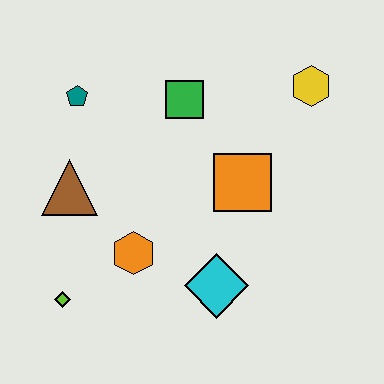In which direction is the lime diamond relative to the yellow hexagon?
The lime diamond is to the left of the yellow hexagon.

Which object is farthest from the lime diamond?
The yellow hexagon is farthest from the lime diamond.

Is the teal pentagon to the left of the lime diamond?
No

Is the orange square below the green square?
Yes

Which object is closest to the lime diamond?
The orange hexagon is closest to the lime diamond.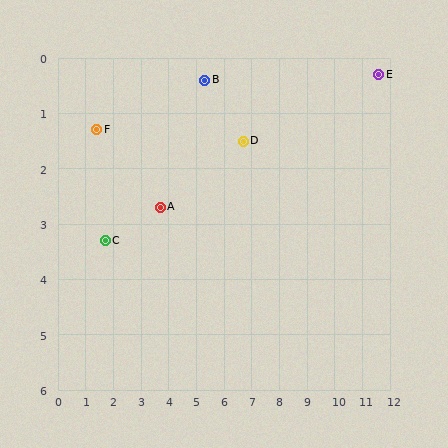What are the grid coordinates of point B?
Point B is at approximately (5.3, 0.4).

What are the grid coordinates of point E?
Point E is at approximately (11.6, 0.3).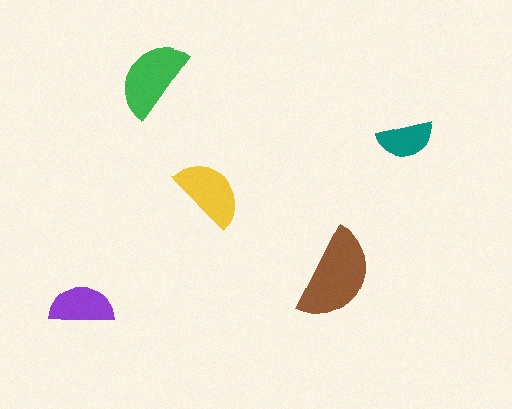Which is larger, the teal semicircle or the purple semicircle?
The purple one.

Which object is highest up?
The green semicircle is topmost.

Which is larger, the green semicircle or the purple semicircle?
The green one.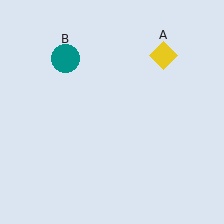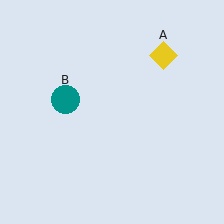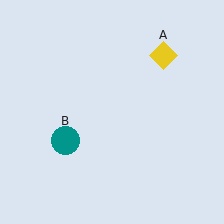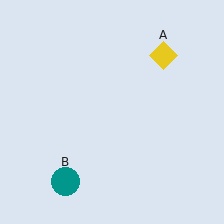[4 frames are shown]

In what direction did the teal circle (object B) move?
The teal circle (object B) moved down.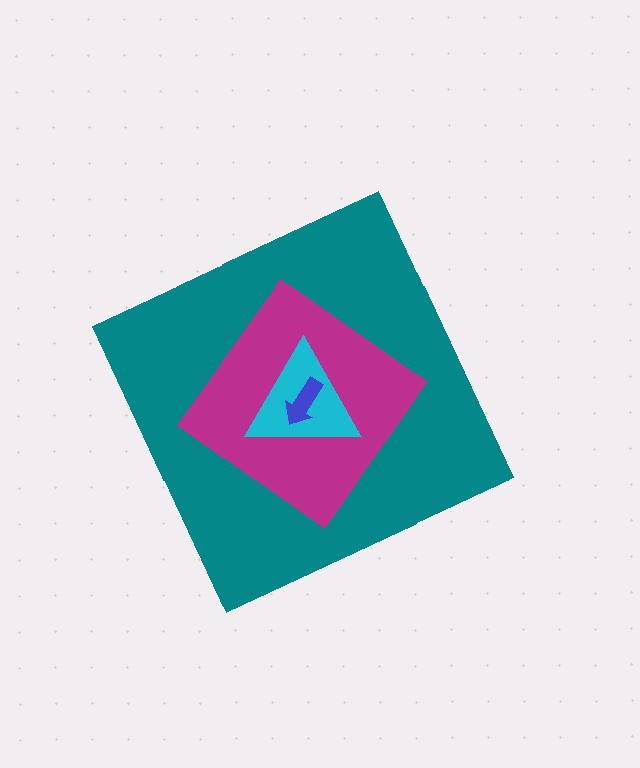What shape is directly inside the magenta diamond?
The cyan triangle.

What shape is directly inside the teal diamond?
The magenta diamond.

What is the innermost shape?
The blue arrow.